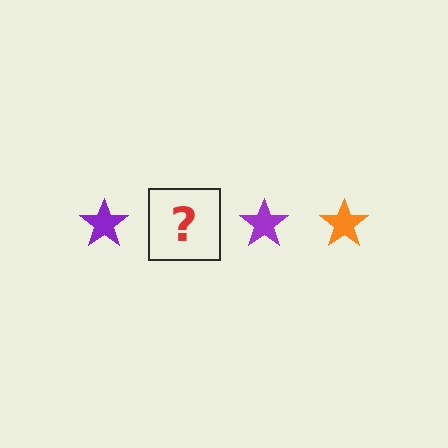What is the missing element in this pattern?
The missing element is an orange star.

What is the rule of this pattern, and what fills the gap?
The rule is that the pattern cycles through purple, orange stars. The gap should be filled with an orange star.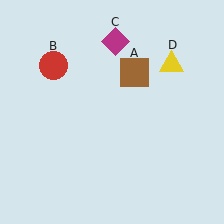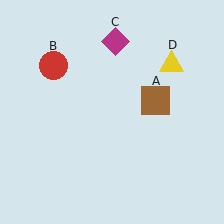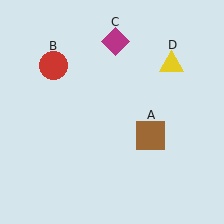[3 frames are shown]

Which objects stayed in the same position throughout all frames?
Red circle (object B) and magenta diamond (object C) and yellow triangle (object D) remained stationary.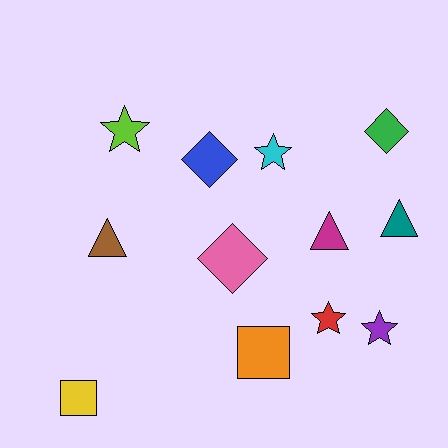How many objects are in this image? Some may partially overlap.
There are 12 objects.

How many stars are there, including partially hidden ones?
There are 4 stars.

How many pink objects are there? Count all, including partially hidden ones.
There is 1 pink object.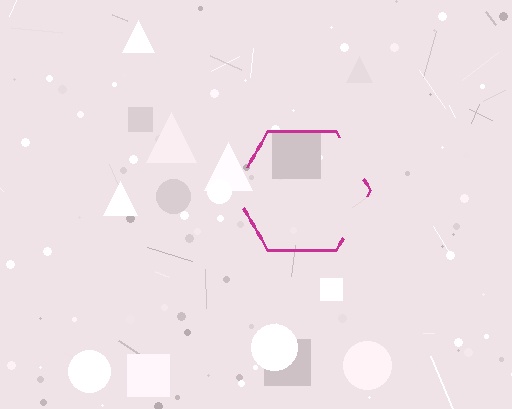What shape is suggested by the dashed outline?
The dashed outline suggests a hexagon.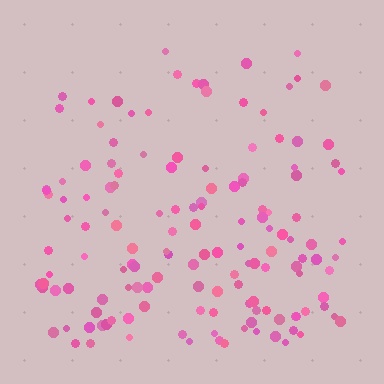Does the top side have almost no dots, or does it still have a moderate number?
Still a moderate number, just noticeably fewer than the bottom.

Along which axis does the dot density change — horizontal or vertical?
Vertical.